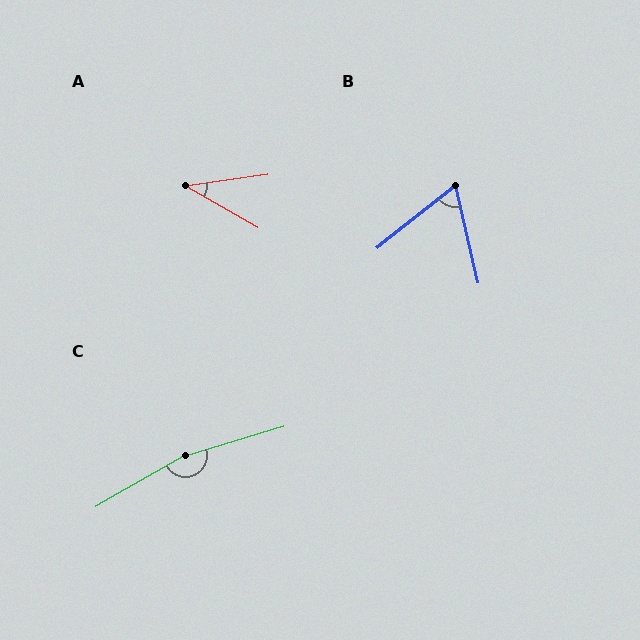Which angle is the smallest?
A, at approximately 38 degrees.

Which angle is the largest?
C, at approximately 167 degrees.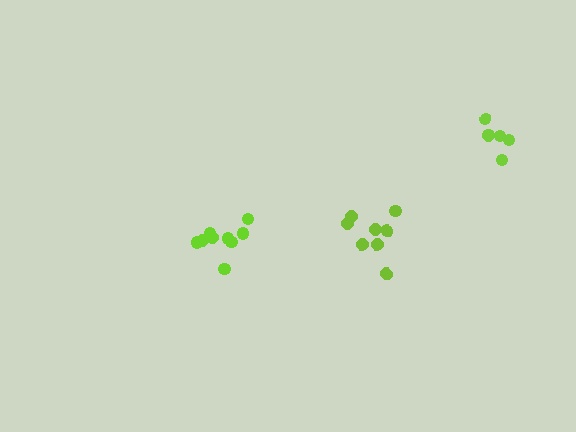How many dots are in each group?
Group 1: 8 dots, Group 2: 9 dots, Group 3: 6 dots (23 total).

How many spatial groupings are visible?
There are 3 spatial groupings.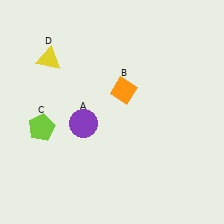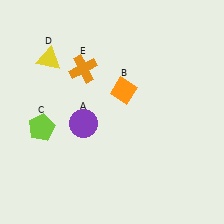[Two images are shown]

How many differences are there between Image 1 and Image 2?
There is 1 difference between the two images.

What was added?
An orange cross (E) was added in Image 2.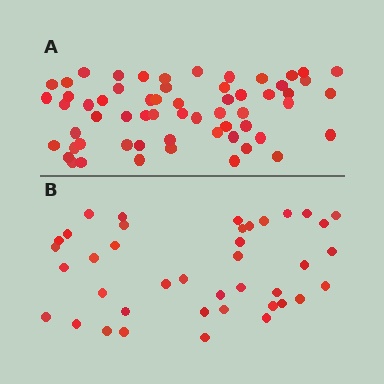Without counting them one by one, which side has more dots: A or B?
Region A (the top region) has more dots.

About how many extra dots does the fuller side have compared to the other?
Region A has approximately 20 more dots than region B.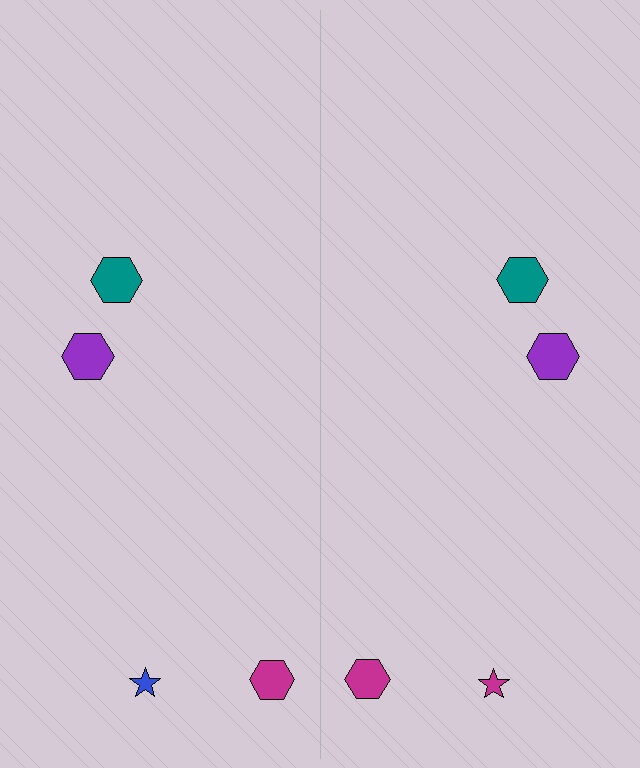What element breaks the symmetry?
The magenta star on the right side breaks the symmetry — its mirror counterpart is blue.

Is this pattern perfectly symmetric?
No, the pattern is not perfectly symmetric. The magenta star on the right side breaks the symmetry — its mirror counterpart is blue.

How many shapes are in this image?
There are 8 shapes in this image.